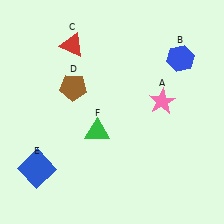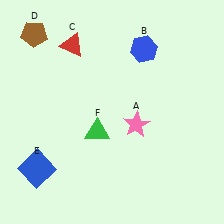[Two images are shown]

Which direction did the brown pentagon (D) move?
The brown pentagon (D) moved up.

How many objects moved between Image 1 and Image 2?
3 objects moved between the two images.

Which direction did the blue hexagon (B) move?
The blue hexagon (B) moved left.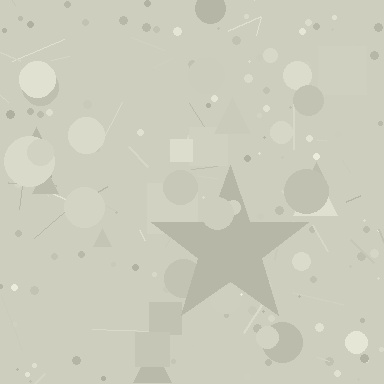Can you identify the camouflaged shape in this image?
The camouflaged shape is a star.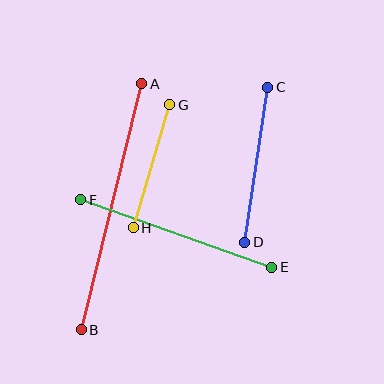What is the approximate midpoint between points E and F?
The midpoint is at approximately (176, 234) pixels.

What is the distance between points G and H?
The distance is approximately 128 pixels.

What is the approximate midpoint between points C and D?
The midpoint is at approximately (256, 165) pixels.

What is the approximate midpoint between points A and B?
The midpoint is at approximately (111, 207) pixels.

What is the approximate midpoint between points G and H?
The midpoint is at approximately (151, 166) pixels.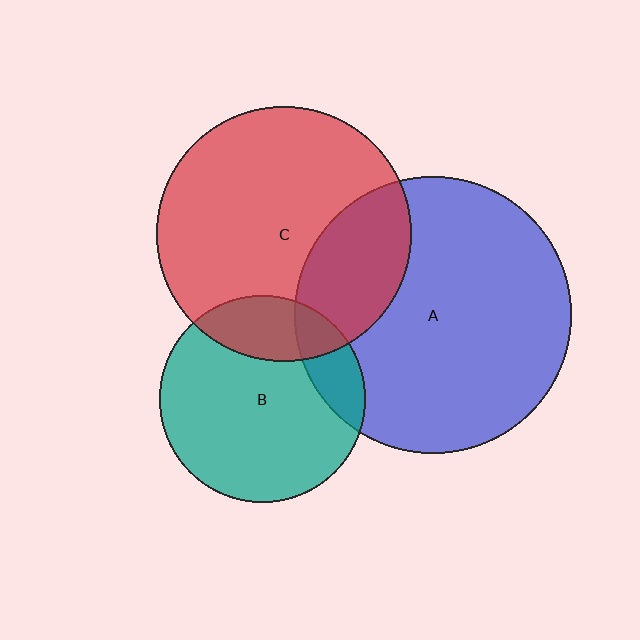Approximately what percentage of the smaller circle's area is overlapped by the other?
Approximately 25%.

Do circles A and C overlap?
Yes.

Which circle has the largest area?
Circle A (blue).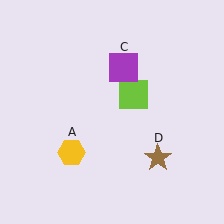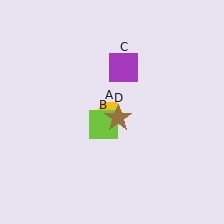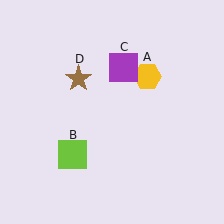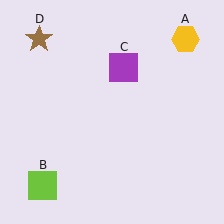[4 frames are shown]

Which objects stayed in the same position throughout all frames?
Purple square (object C) remained stationary.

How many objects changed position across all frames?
3 objects changed position: yellow hexagon (object A), lime square (object B), brown star (object D).